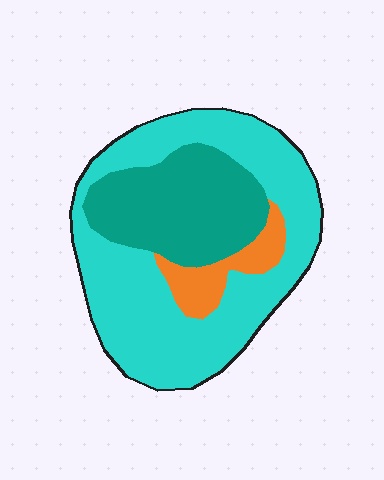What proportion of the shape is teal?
Teal takes up about one third (1/3) of the shape.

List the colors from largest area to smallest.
From largest to smallest: cyan, teal, orange.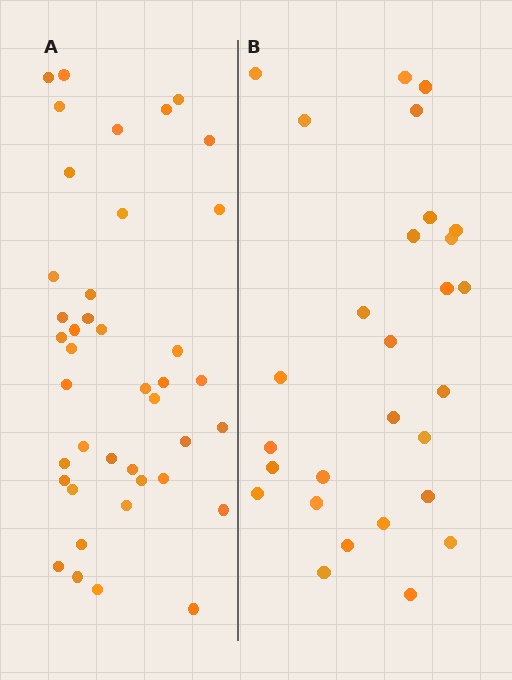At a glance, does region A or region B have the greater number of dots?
Region A (the left region) has more dots.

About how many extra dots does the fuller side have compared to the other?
Region A has approximately 15 more dots than region B.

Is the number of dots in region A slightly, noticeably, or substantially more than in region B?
Region A has substantially more. The ratio is roughly 1.5 to 1.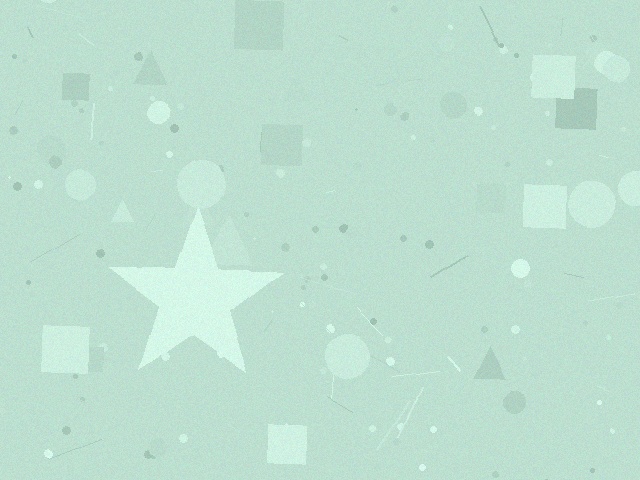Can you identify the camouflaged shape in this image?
The camouflaged shape is a star.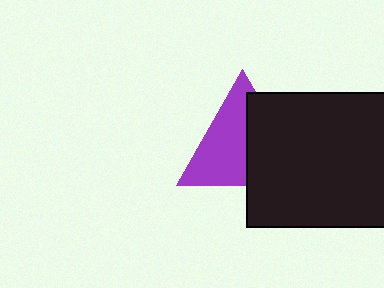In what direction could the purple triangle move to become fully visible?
The purple triangle could move left. That would shift it out from behind the black rectangle entirely.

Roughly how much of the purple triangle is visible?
About half of it is visible (roughly 55%).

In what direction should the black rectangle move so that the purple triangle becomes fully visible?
The black rectangle should move right. That is the shortest direction to clear the overlap and leave the purple triangle fully visible.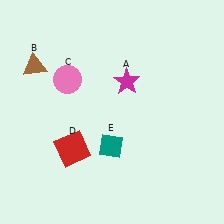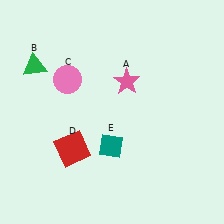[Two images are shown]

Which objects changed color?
A changed from magenta to pink. B changed from brown to green.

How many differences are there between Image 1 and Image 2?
There are 2 differences between the two images.